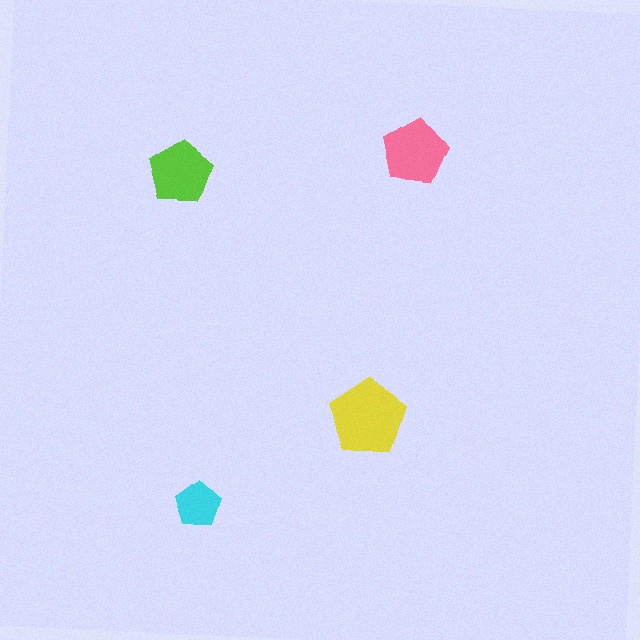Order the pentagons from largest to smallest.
the yellow one, the pink one, the lime one, the cyan one.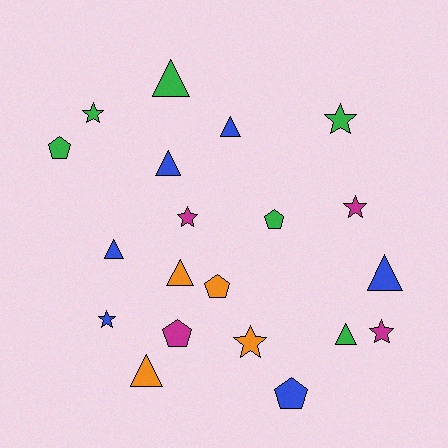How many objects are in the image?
There are 20 objects.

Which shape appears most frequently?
Triangle, with 8 objects.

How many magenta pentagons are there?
There is 1 magenta pentagon.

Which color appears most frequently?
Green, with 6 objects.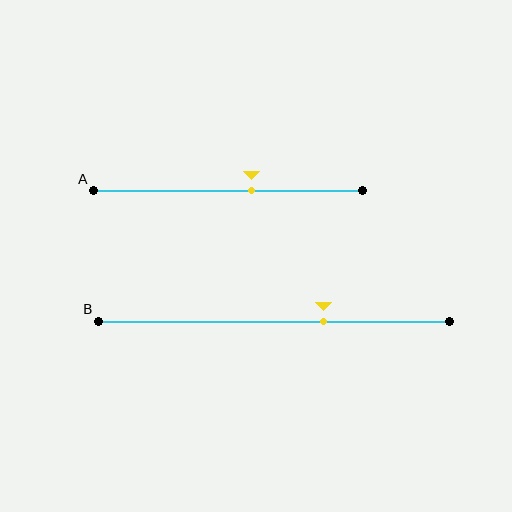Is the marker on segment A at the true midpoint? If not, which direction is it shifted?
No, the marker on segment A is shifted to the right by about 9% of the segment length.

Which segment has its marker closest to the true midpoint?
Segment A has its marker closest to the true midpoint.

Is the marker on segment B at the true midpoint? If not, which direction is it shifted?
No, the marker on segment B is shifted to the right by about 14% of the segment length.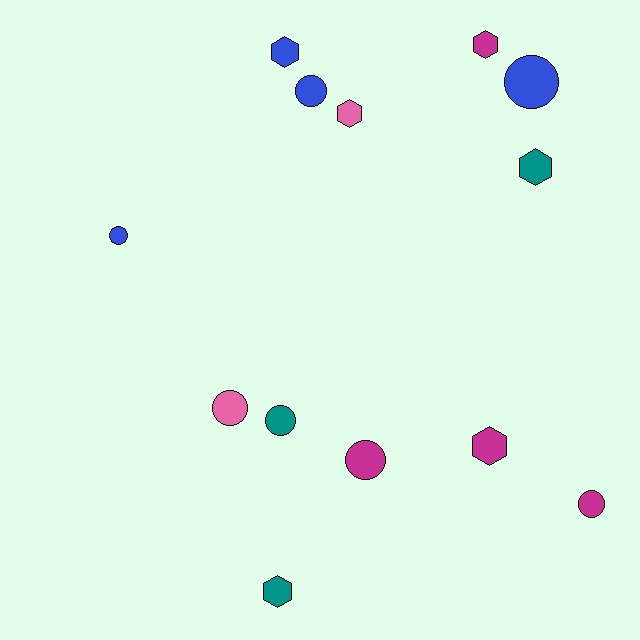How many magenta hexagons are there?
There are 2 magenta hexagons.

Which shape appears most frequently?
Circle, with 7 objects.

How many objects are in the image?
There are 13 objects.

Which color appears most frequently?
Blue, with 4 objects.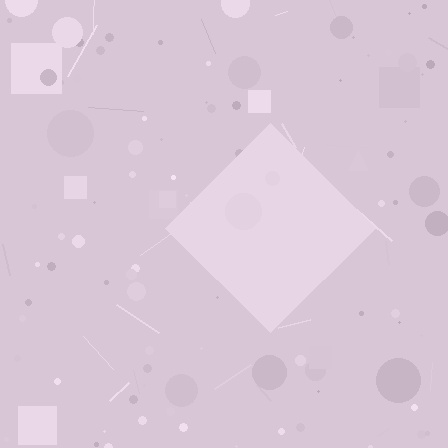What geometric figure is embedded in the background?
A diamond is embedded in the background.